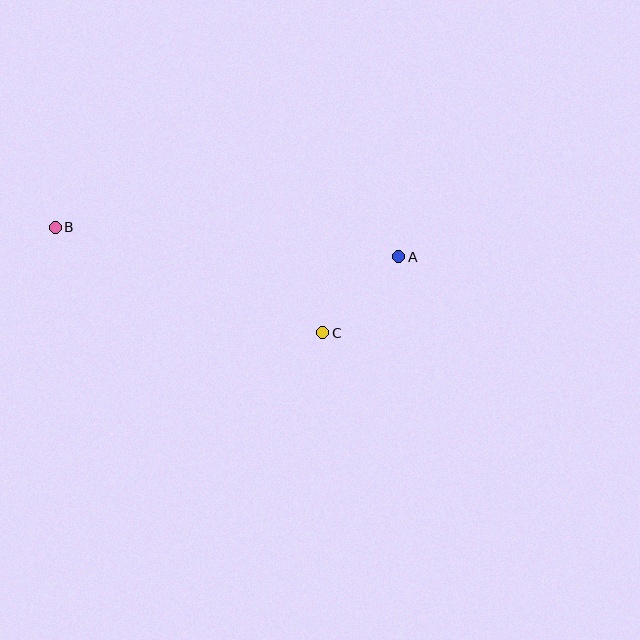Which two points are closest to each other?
Points A and C are closest to each other.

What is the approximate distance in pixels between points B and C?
The distance between B and C is approximately 287 pixels.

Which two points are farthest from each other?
Points A and B are farthest from each other.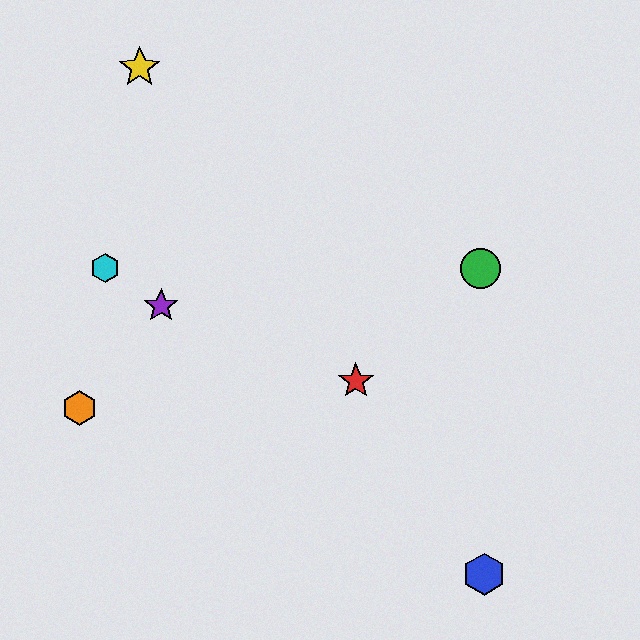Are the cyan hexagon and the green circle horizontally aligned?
Yes, both are at y≈268.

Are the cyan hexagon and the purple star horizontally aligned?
No, the cyan hexagon is at y≈268 and the purple star is at y≈306.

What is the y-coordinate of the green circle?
The green circle is at y≈268.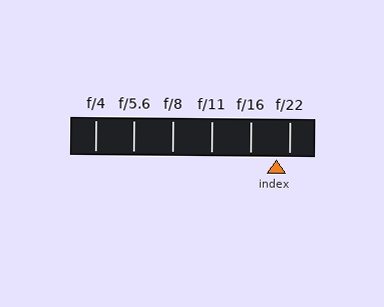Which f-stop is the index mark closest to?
The index mark is closest to f/22.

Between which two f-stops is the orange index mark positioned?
The index mark is between f/16 and f/22.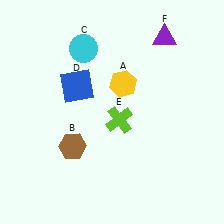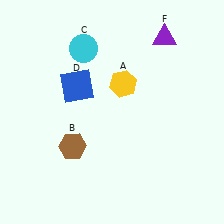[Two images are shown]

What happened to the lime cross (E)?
The lime cross (E) was removed in Image 2. It was in the bottom-right area of Image 1.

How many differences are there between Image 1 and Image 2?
There is 1 difference between the two images.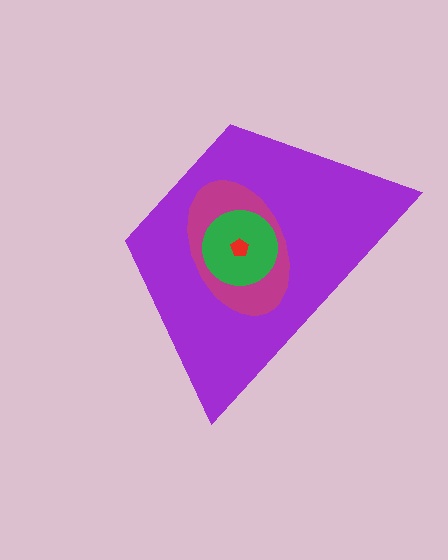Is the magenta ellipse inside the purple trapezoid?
Yes.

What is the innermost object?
The red pentagon.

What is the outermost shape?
The purple trapezoid.